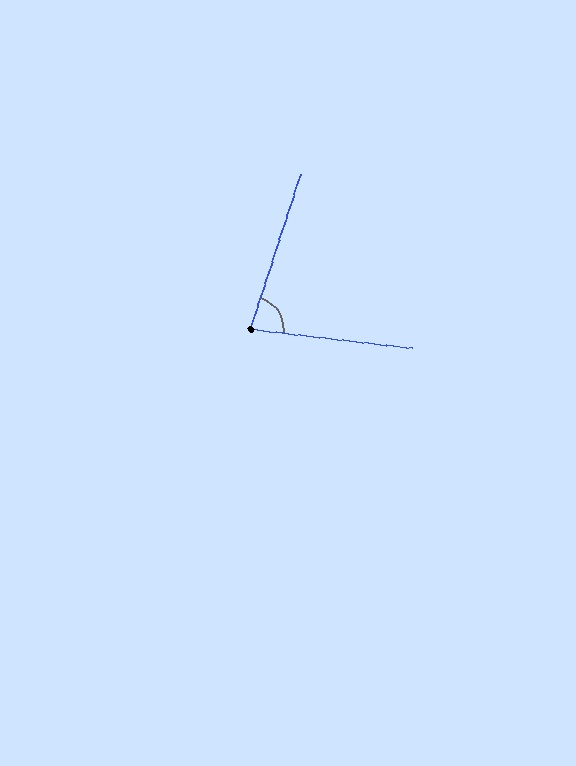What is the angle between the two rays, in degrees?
Approximately 78 degrees.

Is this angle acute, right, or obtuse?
It is acute.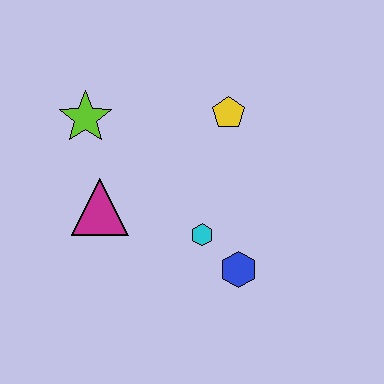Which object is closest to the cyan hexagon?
The blue hexagon is closest to the cyan hexagon.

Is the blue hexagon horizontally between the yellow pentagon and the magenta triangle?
No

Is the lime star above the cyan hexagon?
Yes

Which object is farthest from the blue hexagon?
The lime star is farthest from the blue hexagon.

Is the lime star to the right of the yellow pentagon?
No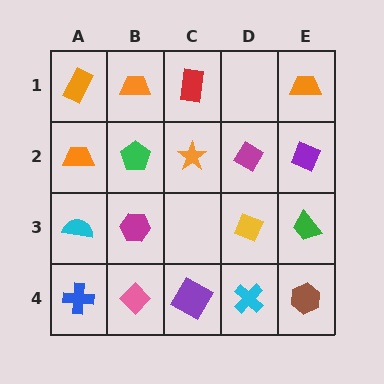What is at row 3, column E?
A green trapezoid.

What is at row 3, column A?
A cyan semicircle.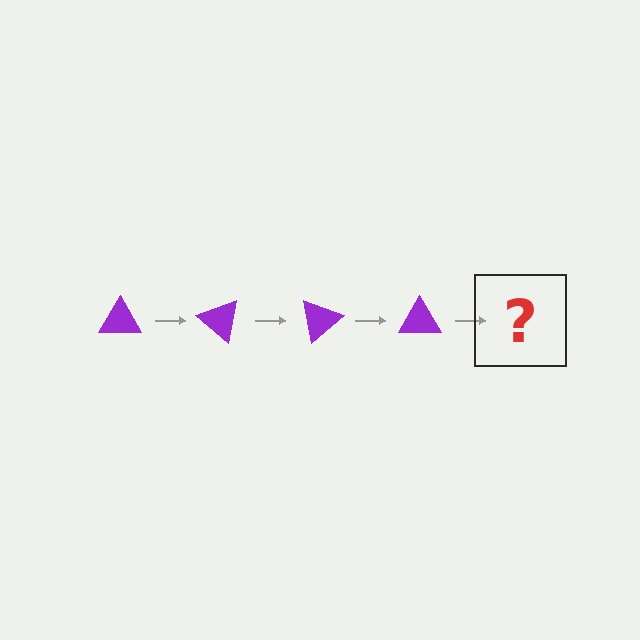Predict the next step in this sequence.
The next step is a purple triangle rotated 160 degrees.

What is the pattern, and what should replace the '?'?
The pattern is that the triangle rotates 40 degrees each step. The '?' should be a purple triangle rotated 160 degrees.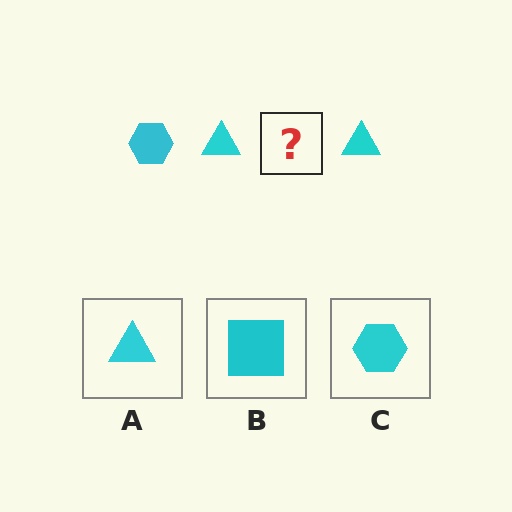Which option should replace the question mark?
Option C.